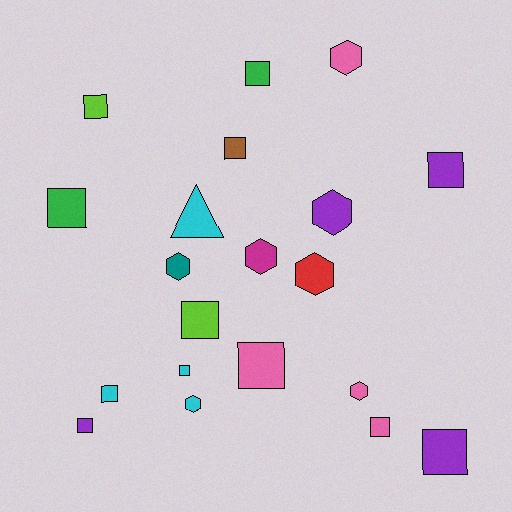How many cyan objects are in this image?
There are 4 cyan objects.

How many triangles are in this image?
There is 1 triangle.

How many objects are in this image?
There are 20 objects.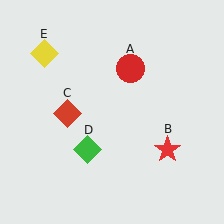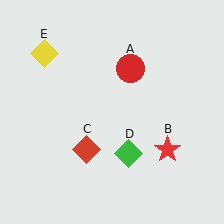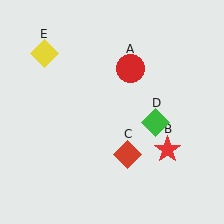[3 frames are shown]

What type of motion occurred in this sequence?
The red diamond (object C), green diamond (object D) rotated counterclockwise around the center of the scene.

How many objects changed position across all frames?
2 objects changed position: red diamond (object C), green diamond (object D).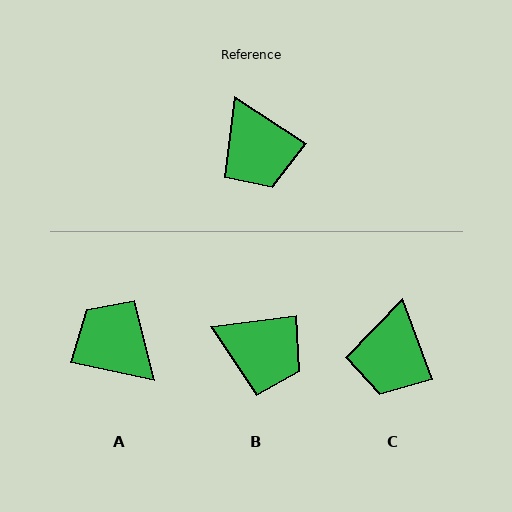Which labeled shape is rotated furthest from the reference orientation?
A, about 159 degrees away.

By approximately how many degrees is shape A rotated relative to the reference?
Approximately 159 degrees clockwise.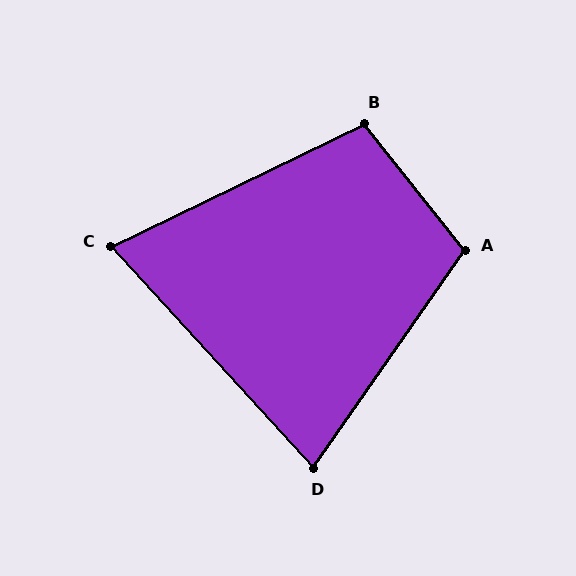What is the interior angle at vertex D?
Approximately 77 degrees (acute).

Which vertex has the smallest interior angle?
C, at approximately 74 degrees.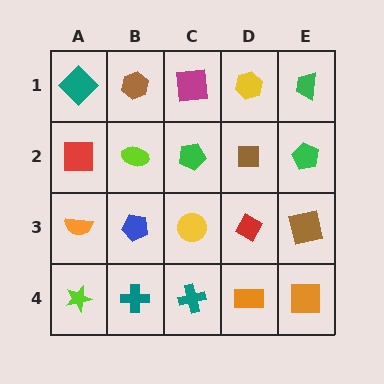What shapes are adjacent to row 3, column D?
A brown square (row 2, column D), an orange rectangle (row 4, column D), a yellow circle (row 3, column C), a brown square (row 3, column E).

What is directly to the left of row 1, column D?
A magenta square.